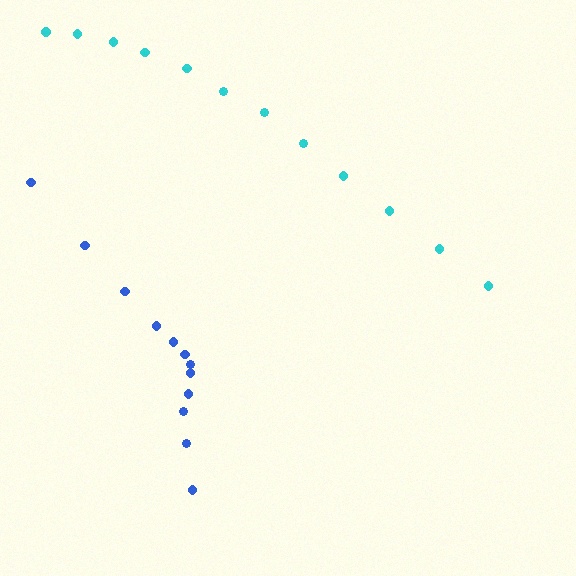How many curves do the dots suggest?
There are 2 distinct paths.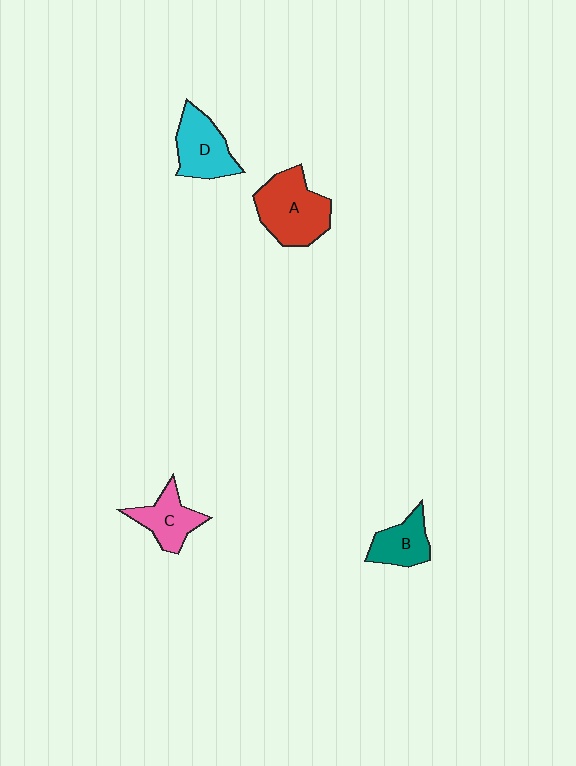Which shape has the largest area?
Shape A (red).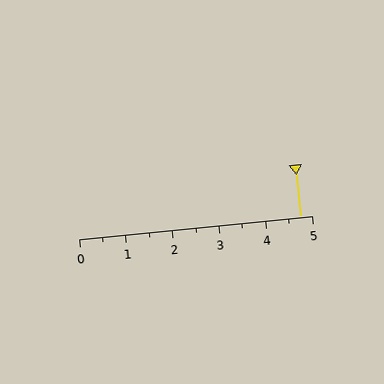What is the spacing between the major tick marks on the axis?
The major ticks are spaced 1 apart.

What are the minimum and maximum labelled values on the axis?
The axis runs from 0 to 5.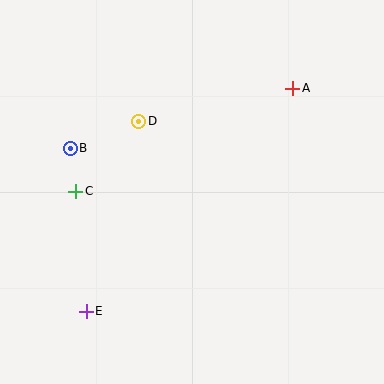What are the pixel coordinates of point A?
Point A is at (293, 88).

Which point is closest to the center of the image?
Point D at (139, 121) is closest to the center.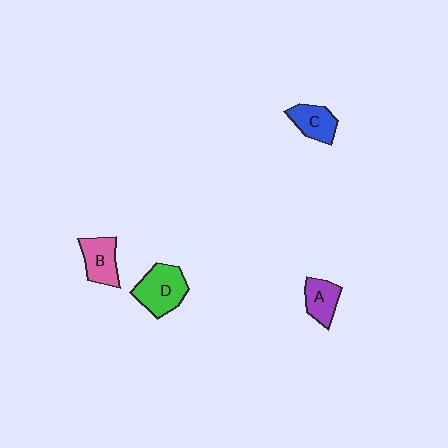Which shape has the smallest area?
Shape A (purple).